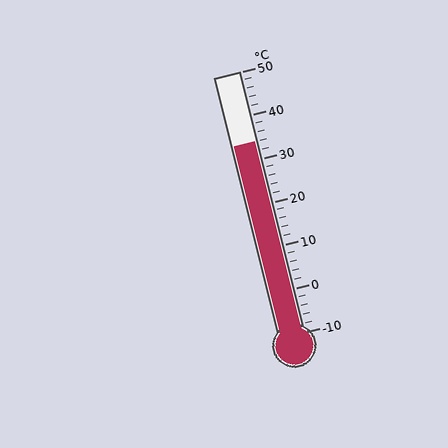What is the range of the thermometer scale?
The thermometer scale ranges from -10°C to 50°C.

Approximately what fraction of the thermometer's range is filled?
The thermometer is filled to approximately 75% of its range.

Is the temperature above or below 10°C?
The temperature is above 10°C.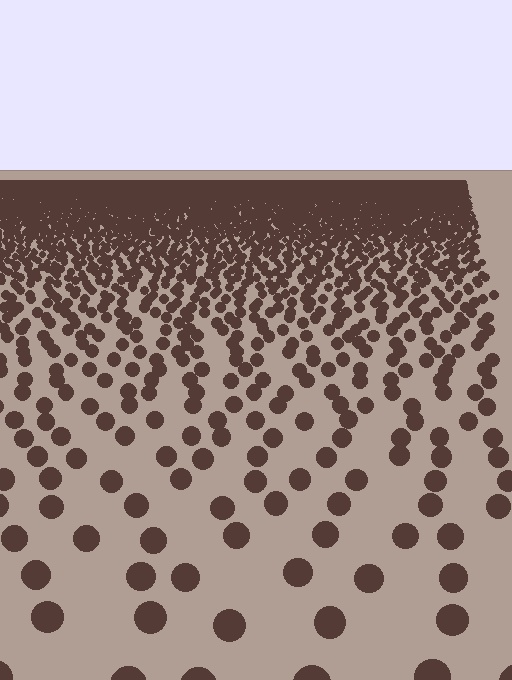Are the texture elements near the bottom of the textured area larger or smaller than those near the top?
Larger. Near the bottom, elements are closer to the viewer and appear at a bigger on-screen size.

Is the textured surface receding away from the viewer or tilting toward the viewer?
The surface is receding away from the viewer. Texture elements get smaller and denser toward the top.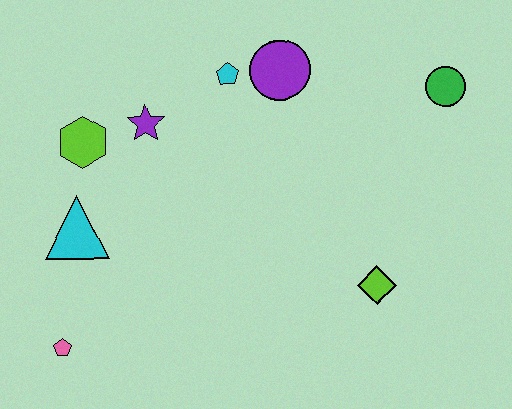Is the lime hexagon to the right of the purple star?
No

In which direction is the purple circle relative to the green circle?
The purple circle is to the left of the green circle.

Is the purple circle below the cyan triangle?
No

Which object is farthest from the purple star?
The green circle is farthest from the purple star.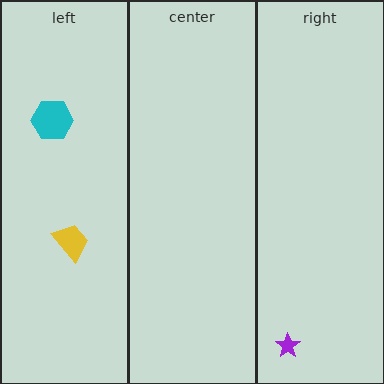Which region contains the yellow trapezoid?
The left region.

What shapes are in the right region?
The purple star.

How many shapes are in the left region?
2.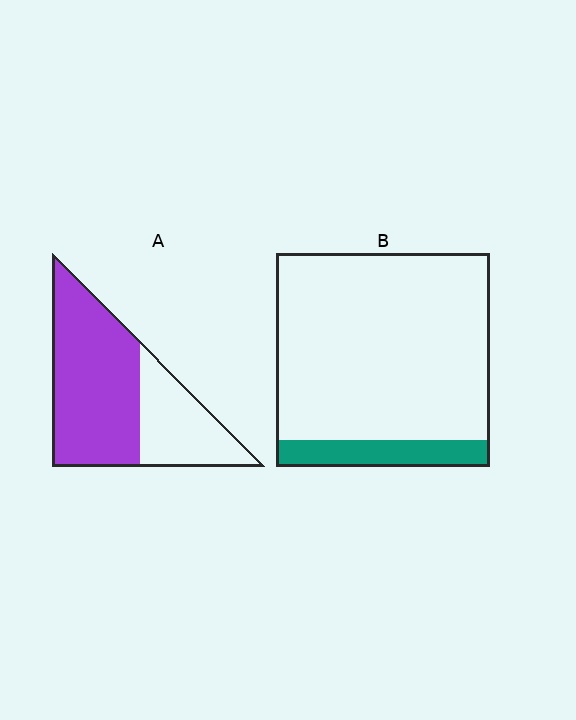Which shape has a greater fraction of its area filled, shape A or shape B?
Shape A.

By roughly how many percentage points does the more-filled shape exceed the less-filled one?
By roughly 55 percentage points (A over B).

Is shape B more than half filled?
No.